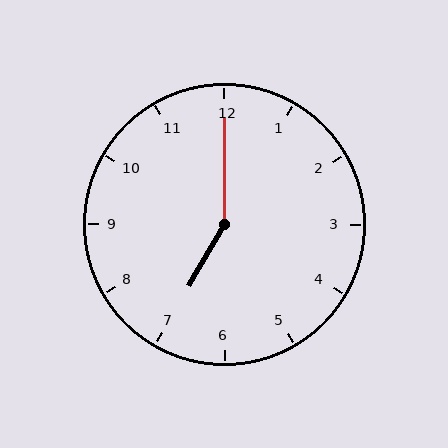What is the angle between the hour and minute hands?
Approximately 150 degrees.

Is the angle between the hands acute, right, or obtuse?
It is obtuse.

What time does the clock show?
7:00.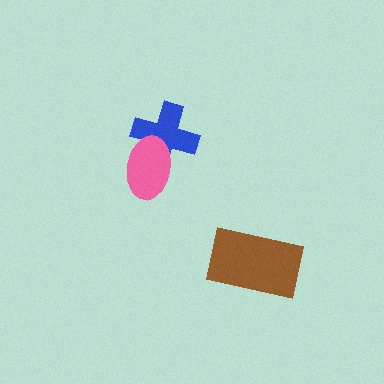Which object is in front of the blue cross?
The pink ellipse is in front of the blue cross.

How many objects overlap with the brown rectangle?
0 objects overlap with the brown rectangle.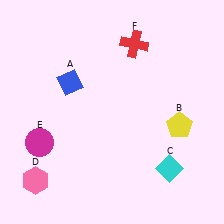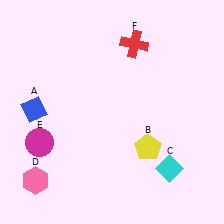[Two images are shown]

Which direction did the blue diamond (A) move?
The blue diamond (A) moved left.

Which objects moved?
The objects that moved are: the blue diamond (A), the yellow pentagon (B).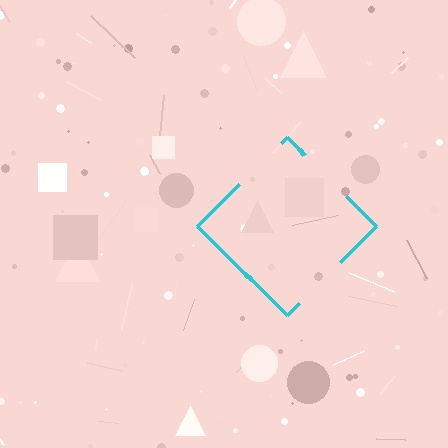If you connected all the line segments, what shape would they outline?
They would outline a diamond.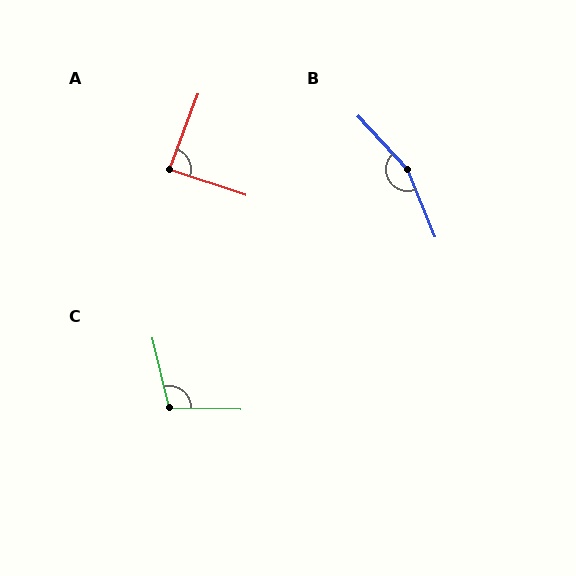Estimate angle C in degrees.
Approximately 105 degrees.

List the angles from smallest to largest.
A (88°), C (105°), B (160°).